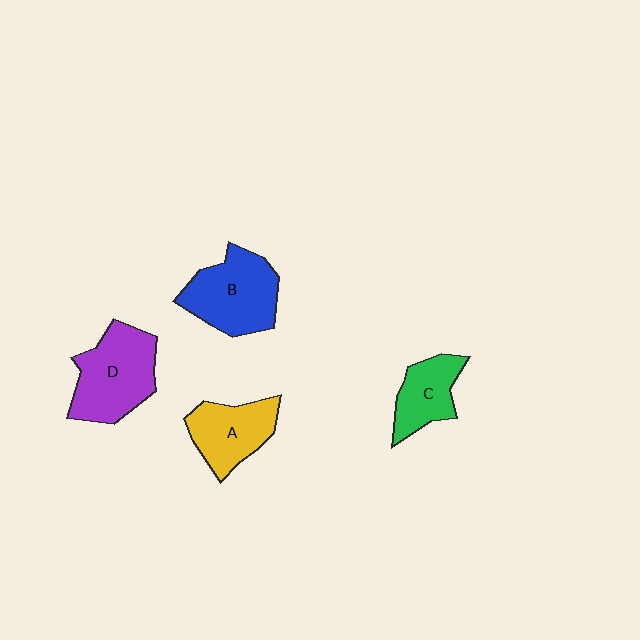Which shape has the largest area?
Shape D (purple).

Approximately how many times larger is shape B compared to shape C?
Approximately 1.6 times.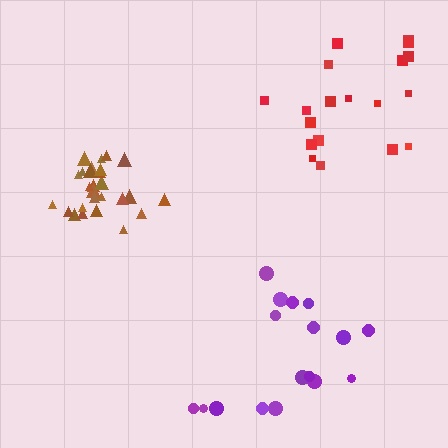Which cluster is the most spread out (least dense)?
Purple.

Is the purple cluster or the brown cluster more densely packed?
Brown.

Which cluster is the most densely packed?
Brown.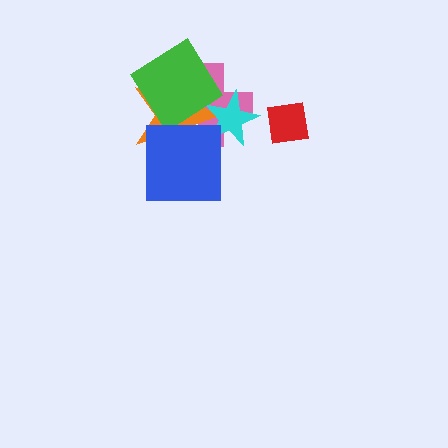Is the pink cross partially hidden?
Yes, it is partially covered by another shape.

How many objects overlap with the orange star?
4 objects overlap with the orange star.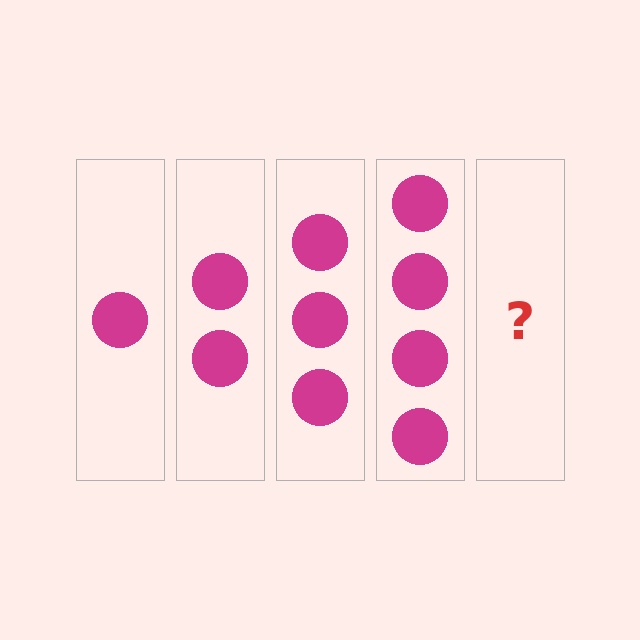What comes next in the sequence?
The next element should be 5 circles.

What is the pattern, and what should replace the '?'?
The pattern is that each step adds one more circle. The '?' should be 5 circles.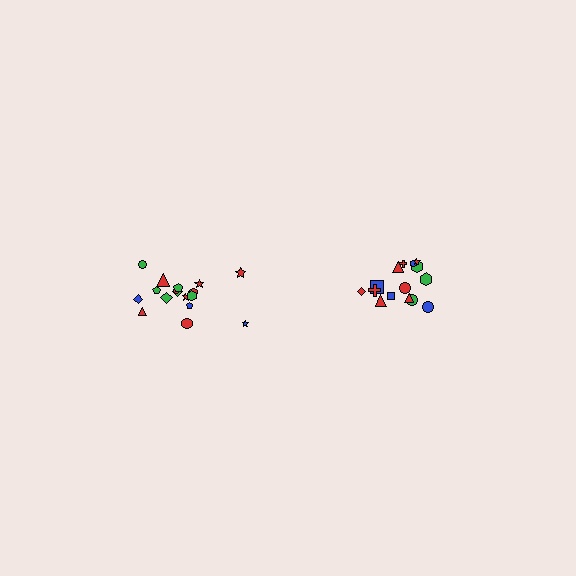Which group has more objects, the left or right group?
The left group.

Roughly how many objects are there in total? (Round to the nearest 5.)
Roughly 35 objects in total.